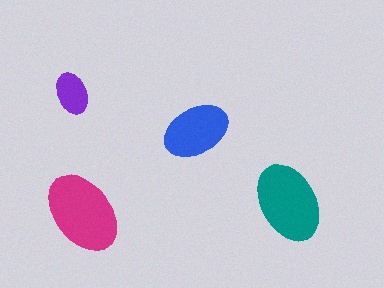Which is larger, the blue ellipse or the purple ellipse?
The blue one.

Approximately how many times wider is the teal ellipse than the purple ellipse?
About 2 times wider.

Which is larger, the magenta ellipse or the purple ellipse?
The magenta one.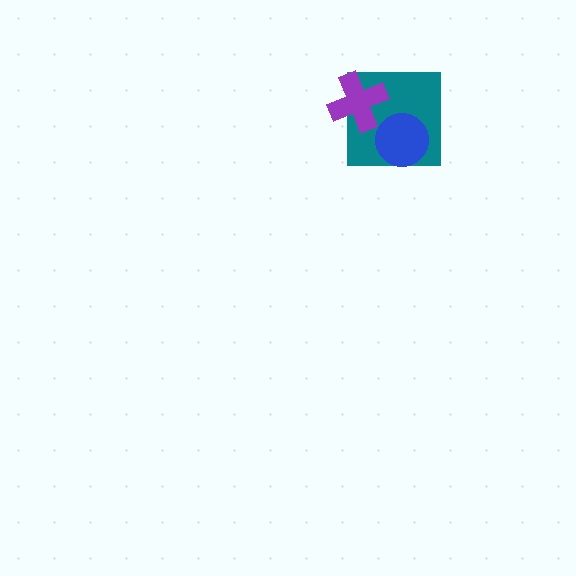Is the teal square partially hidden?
Yes, it is partially covered by another shape.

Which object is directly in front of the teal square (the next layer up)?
The blue circle is directly in front of the teal square.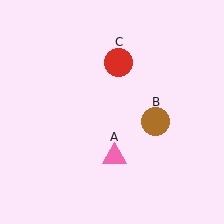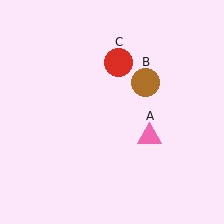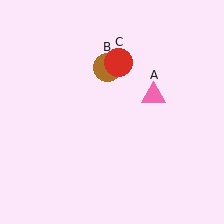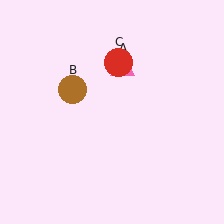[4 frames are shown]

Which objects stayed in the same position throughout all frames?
Red circle (object C) remained stationary.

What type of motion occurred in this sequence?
The pink triangle (object A), brown circle (object B) rotated counterclockwise around the center of the scene.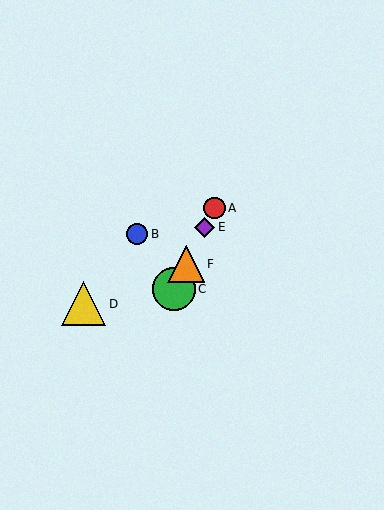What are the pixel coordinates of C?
Object C is at (174, 289).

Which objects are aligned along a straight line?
Objects A, C, E, F are aligned along a straight line.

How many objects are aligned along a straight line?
4 objects (A, C, E, F) are aligned along a straight line.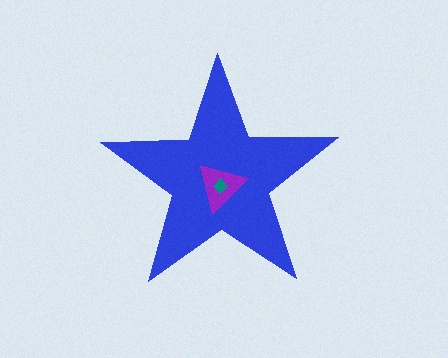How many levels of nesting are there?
3.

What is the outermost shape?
The blue star.